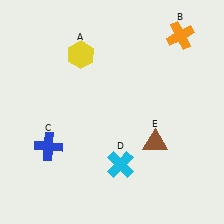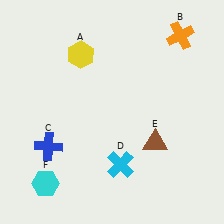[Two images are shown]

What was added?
A cyan hexagon (F) was added in Image 2.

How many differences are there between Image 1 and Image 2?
There is 1 difference between the two images.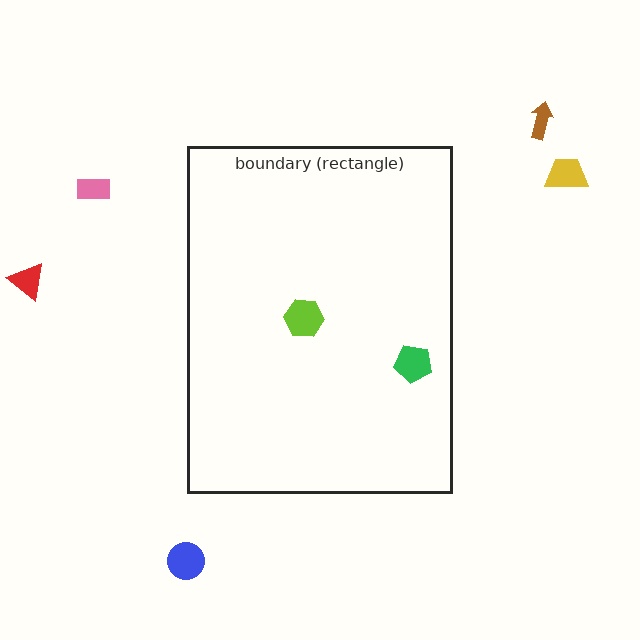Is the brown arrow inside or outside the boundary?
Outside.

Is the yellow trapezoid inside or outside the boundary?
Outside.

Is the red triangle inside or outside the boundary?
Outside.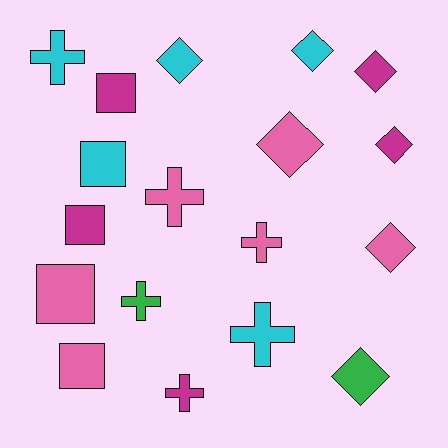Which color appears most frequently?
Pink, with 6 objects.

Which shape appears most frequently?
Diamond, with 7 objects.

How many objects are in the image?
There are 18 objects.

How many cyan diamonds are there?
There are 2 cyan diamonds.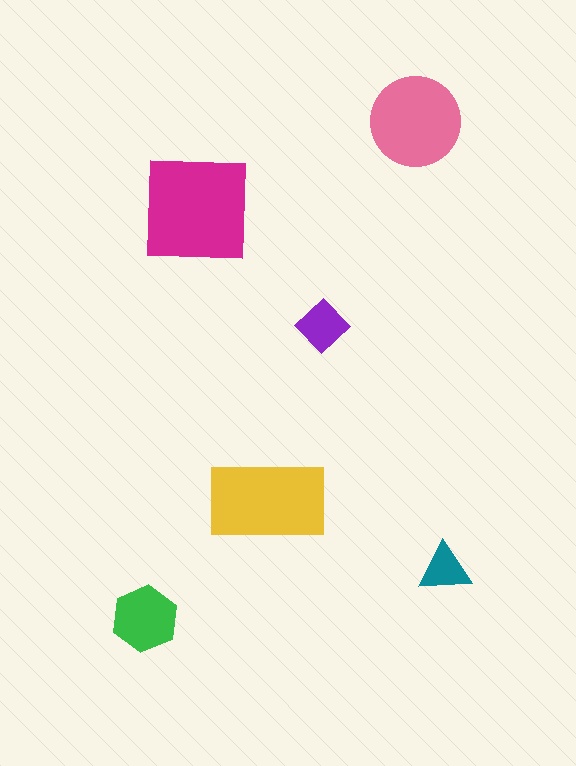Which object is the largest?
The magenta square.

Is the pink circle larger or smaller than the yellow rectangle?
Smaller.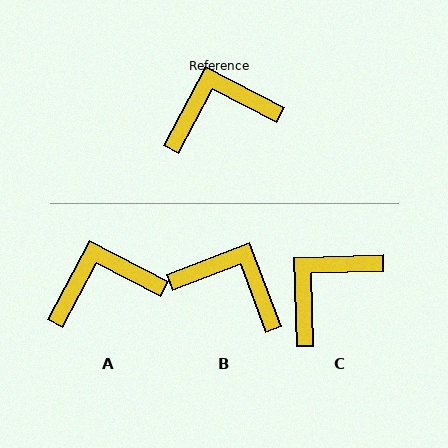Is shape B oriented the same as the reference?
No, it is off by about 41 degrees.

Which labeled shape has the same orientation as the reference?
A.